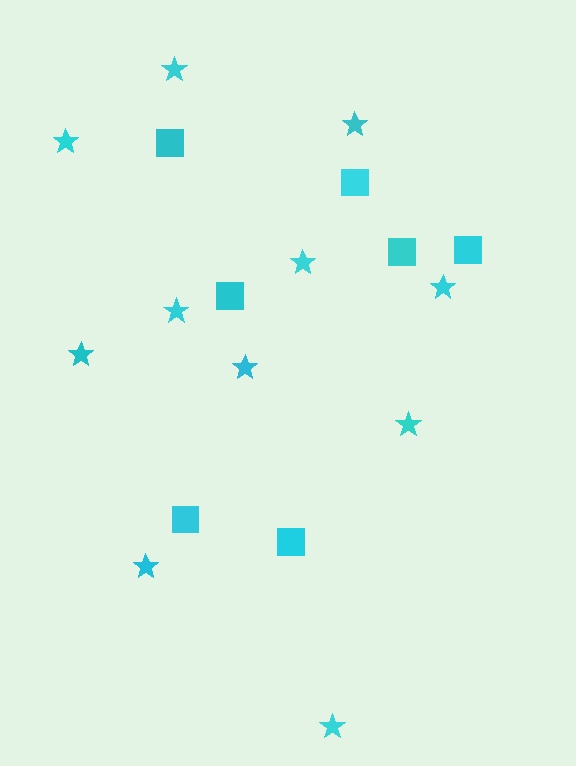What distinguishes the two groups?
There are 2 groups: one group of squares (7) and one group of stars (11).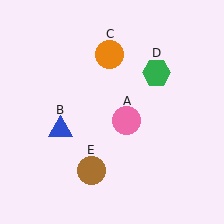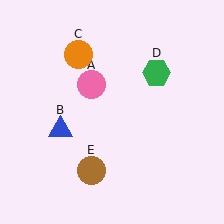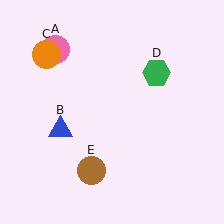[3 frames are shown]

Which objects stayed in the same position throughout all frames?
Blue triangle (object B) and green hexagon (object D) and brown circle (object E) remained stationary.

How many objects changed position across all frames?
2 objects changed position: pink circle (object A), orange circle (object C).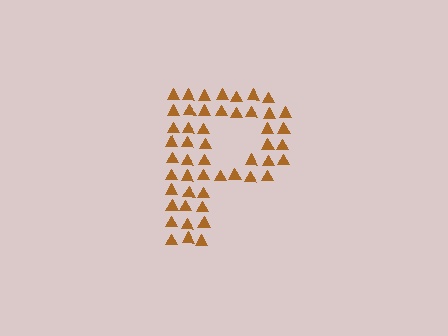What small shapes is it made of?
It is made of small triangles.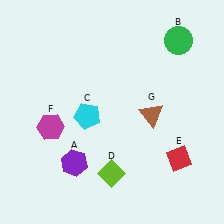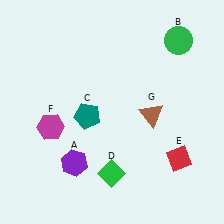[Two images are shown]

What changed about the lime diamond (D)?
In Image 1, D is lime. In Image 2, it changed to green.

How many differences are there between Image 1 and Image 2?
There are 2 differences between the two images.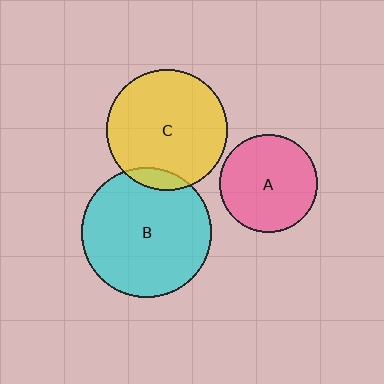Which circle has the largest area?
Circle B (cyan).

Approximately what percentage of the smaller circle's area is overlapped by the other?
Approximately 10%.